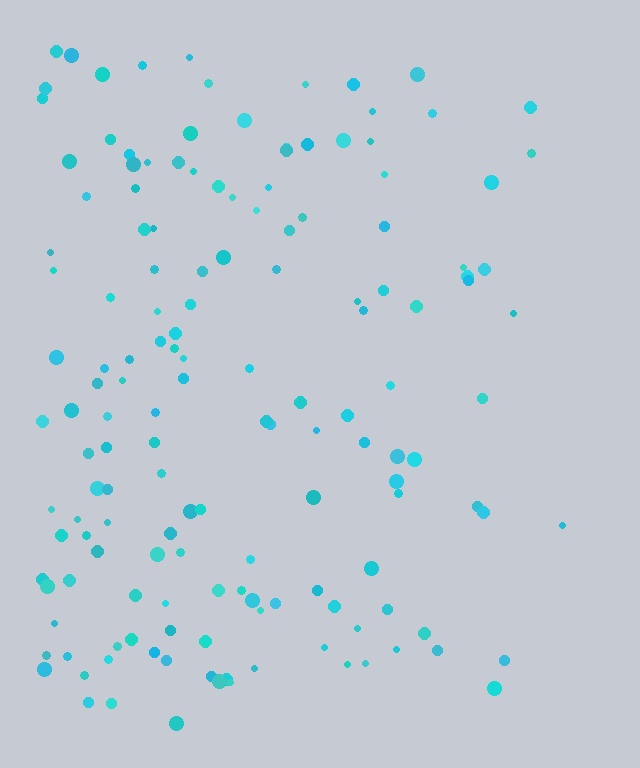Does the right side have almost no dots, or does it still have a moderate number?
Still a moderate number, just noticeably fewer than the left.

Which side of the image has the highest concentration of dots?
The left.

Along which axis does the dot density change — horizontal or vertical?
Horizontal.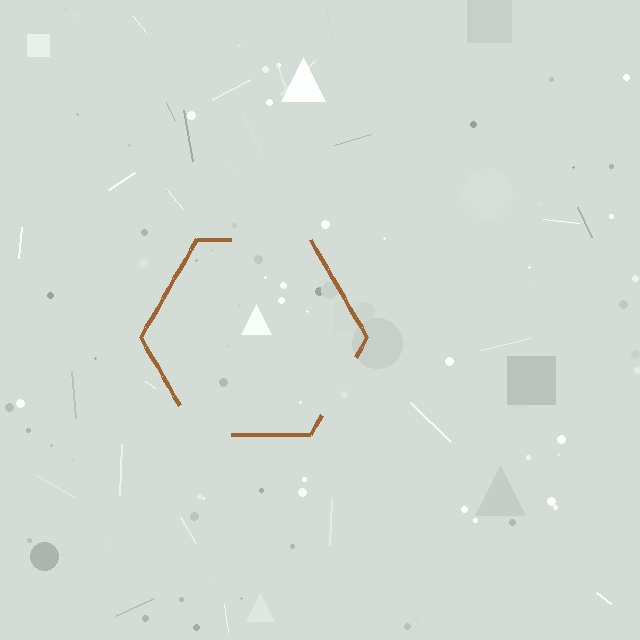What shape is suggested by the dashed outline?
The dashed outline suggests a hexagon.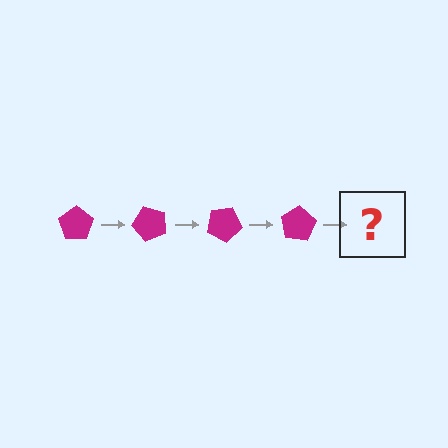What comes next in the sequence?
The next element should be a magenta pentagon rotated 200 degrees.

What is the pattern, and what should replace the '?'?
The pattern is that the pentagon rotates 50 degrees each step. The '?' should be a magenta pentagon rotated 200 degrees.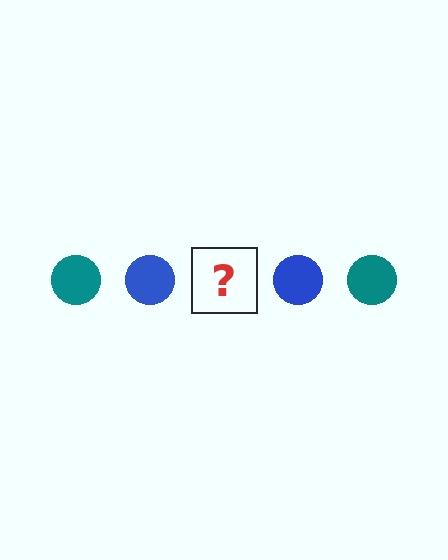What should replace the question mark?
The question mark should be replaced with a teal circle.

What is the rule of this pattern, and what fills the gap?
The rule is that the pattern cycles through teal, blue circles. The gap should be filled with a teal circle.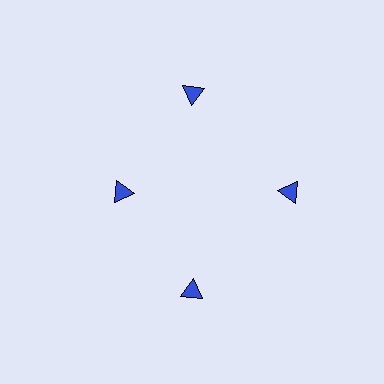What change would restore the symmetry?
The symmetry would be restored by moving it outward, back onto the ring so that all 4 triangles sit at equal angles and equal distance from the center.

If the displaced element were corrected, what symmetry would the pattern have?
It would have 4-fold rotational symmetry — the pattern would map onto itself every 90 degrees.